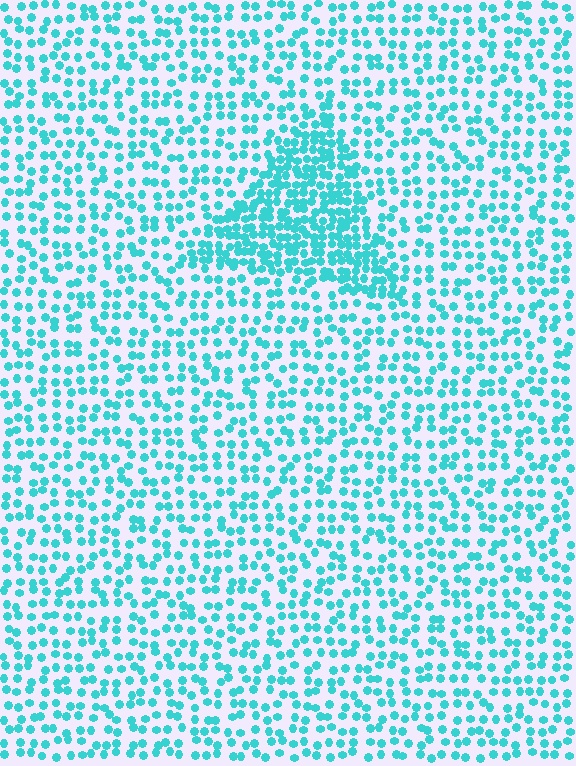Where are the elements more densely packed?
The elements are more densely packed inside the triangle boundary.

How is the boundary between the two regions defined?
The boundary is defined by a change in element density (approximately 2.1x ratio). All elements are the same color, size, and shape.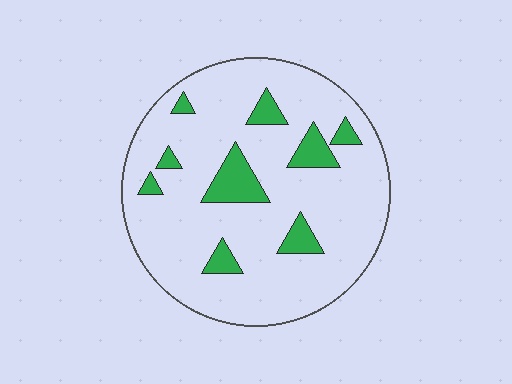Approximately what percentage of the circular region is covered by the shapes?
Approximately 15%.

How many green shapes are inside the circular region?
9.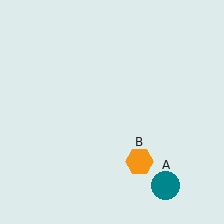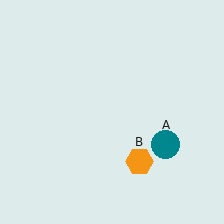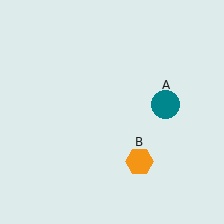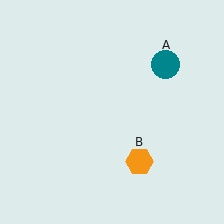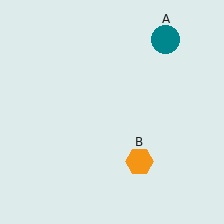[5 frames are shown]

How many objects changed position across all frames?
1 object changed position: teal circle (object A).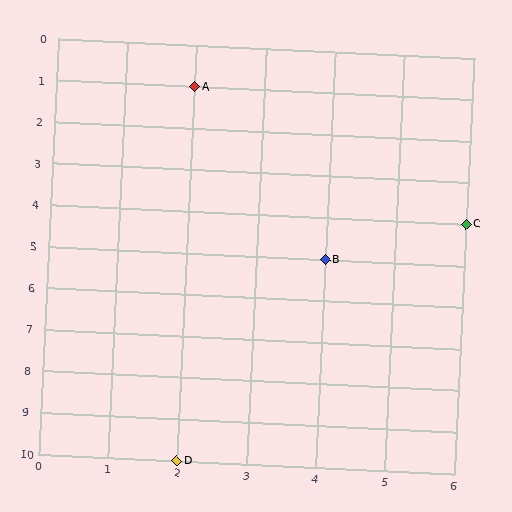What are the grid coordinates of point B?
Point B is at grid coordinates (4, 5).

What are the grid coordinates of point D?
Point D is at grid coordinates (2, 10).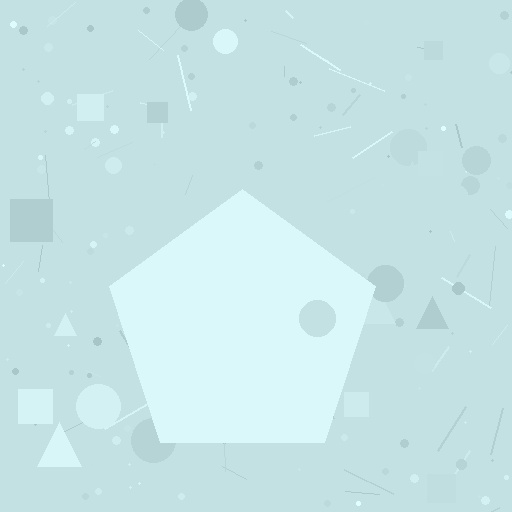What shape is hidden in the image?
A pentagon is hidden in the image.